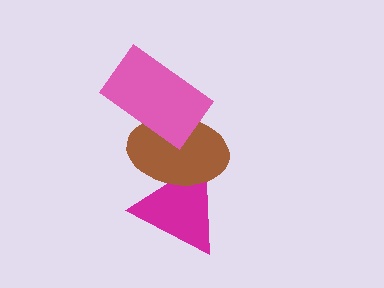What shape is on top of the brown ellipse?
The pink rectangle is on top of the brown ellipse.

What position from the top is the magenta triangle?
The magenta triangle is 3rd from the top.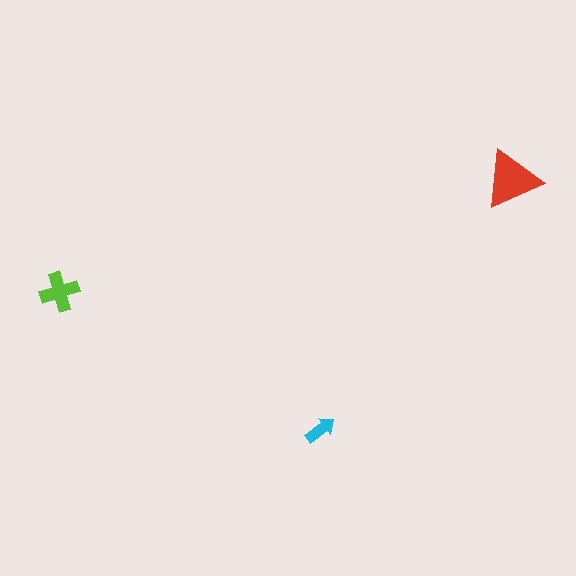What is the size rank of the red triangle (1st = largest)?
1st.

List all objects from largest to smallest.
The red triangle, the lime cross, the cyan arrow.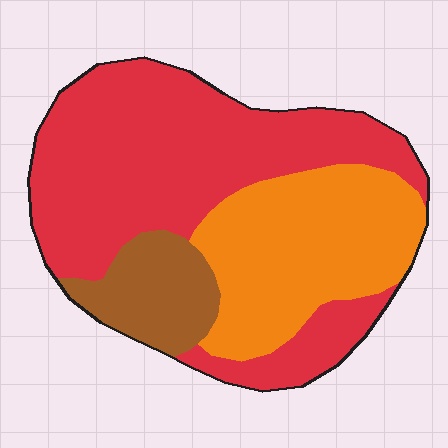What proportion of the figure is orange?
Orange covers 32% of the figure.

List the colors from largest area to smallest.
From largest to smallest: red, orange, brown.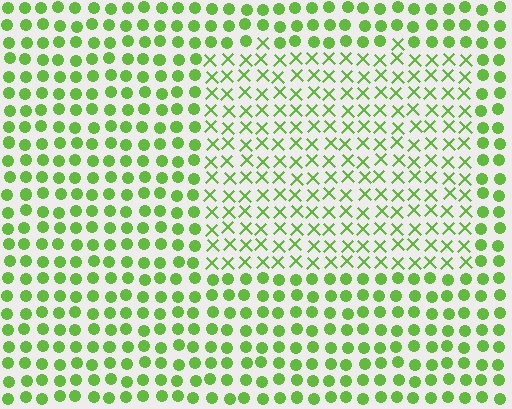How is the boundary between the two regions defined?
The boundary is defined by a change in element shape: X marks inside vs. circles outside. All elements share the same color and spacing.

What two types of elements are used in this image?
The image uses X marks inside the rectangle region and circles outside it.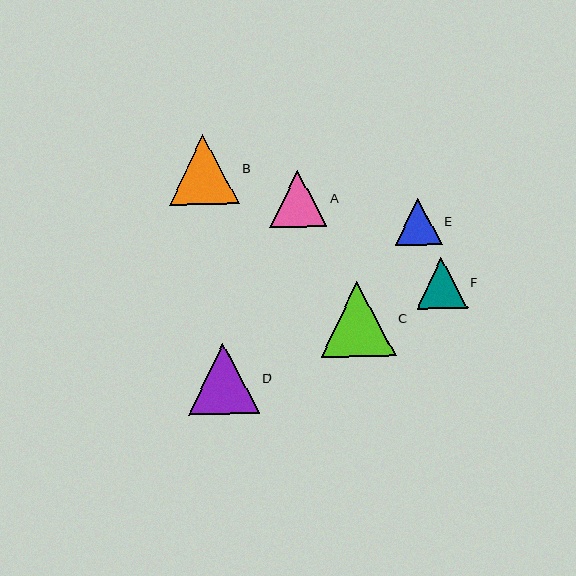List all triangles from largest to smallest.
From largest to smallest: C, D, B, A, F, E.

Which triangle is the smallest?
Triangle E is the smallest with a size of approximately 47 pixels.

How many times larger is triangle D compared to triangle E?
Triangle D is approximately 1.5 times the size of triangle E.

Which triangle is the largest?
Triangle C is the largest with a size of approximately 75 pixels.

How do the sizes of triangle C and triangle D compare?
Triangle C and triangle D are approximately the same size.